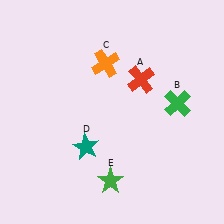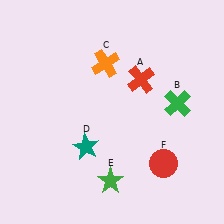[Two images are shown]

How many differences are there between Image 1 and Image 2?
There is 1 difference between the two images.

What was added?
A red circle (F) was added in Image 2.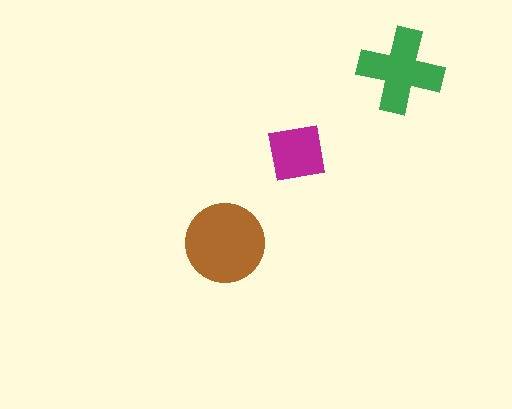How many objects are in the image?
There are 3 objects in the image.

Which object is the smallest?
The magenta square.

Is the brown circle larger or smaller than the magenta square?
Larger.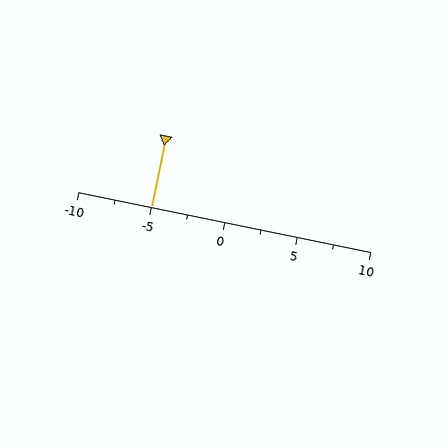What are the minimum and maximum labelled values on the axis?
The axis runs from -10 to 10.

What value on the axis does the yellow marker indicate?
The marker indicates approximately -5.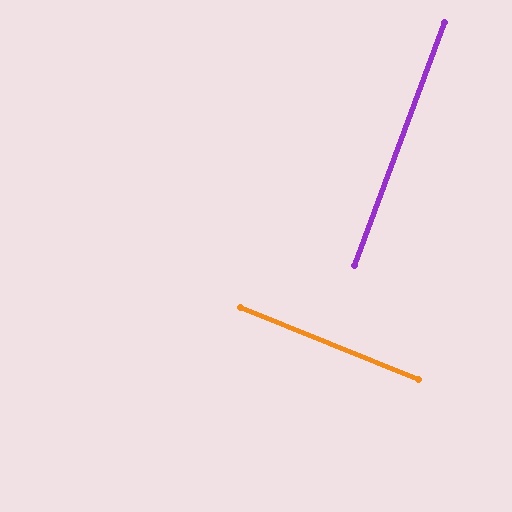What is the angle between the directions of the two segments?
Approximately 88 degrees.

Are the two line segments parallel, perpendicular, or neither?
Perpendicular — they meet at approximately 88°.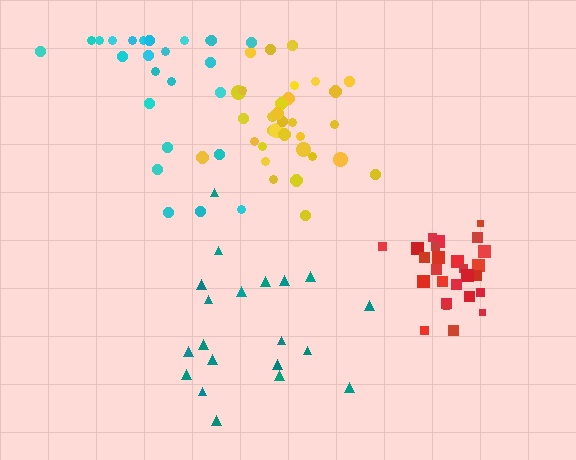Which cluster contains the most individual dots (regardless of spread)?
Yellow (33).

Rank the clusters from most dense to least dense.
red, yellow, cyan, teal.